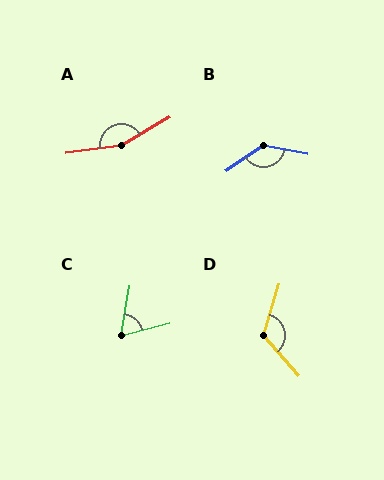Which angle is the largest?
A, at approximately 158 degrees.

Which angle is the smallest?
C, at approximately 66 degrees.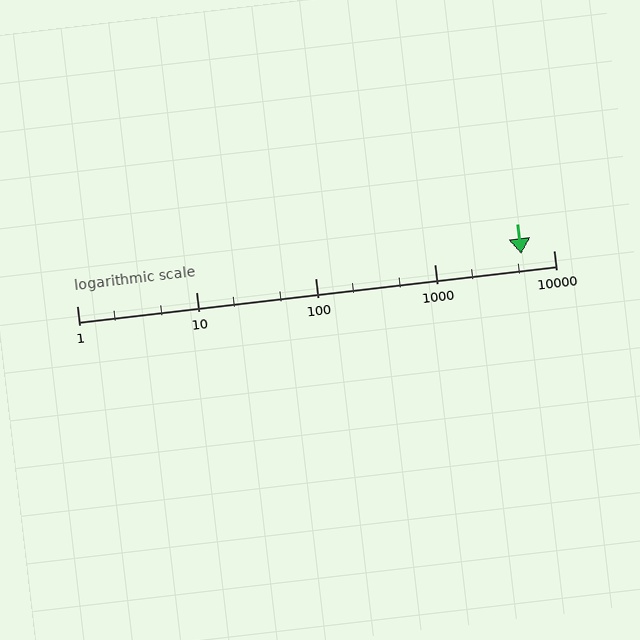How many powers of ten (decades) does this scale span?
The scale spans 4 decades, from 1 to 10000.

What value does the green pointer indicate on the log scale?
The pointer indicates approximately 5400.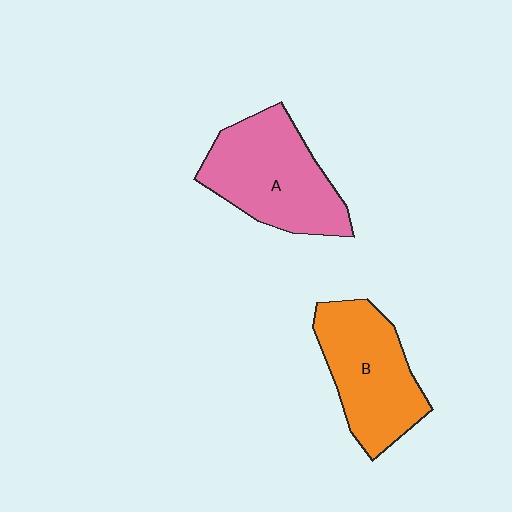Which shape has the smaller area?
Shape B (orange).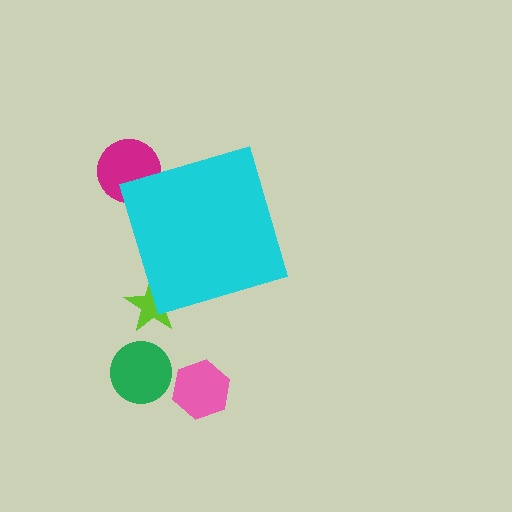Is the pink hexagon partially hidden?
No, the pink hexagon is fully visible.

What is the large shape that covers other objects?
A cyan diamond.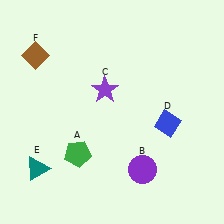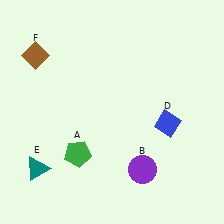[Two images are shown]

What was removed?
The purple star (C) was removed in Image 2.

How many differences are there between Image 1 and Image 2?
There is 1 difference between the two images.